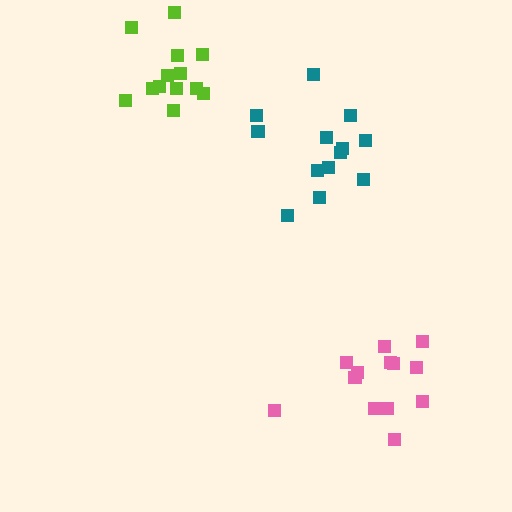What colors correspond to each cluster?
The clusters are colored: lime, teal, pink.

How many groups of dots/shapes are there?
There are 3 groups.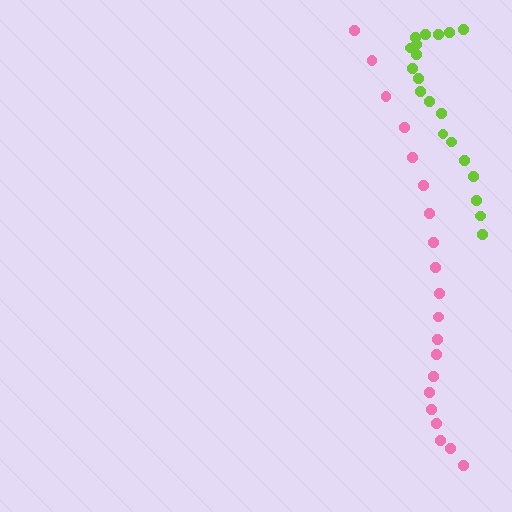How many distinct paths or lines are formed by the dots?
There are 2 distinct paths.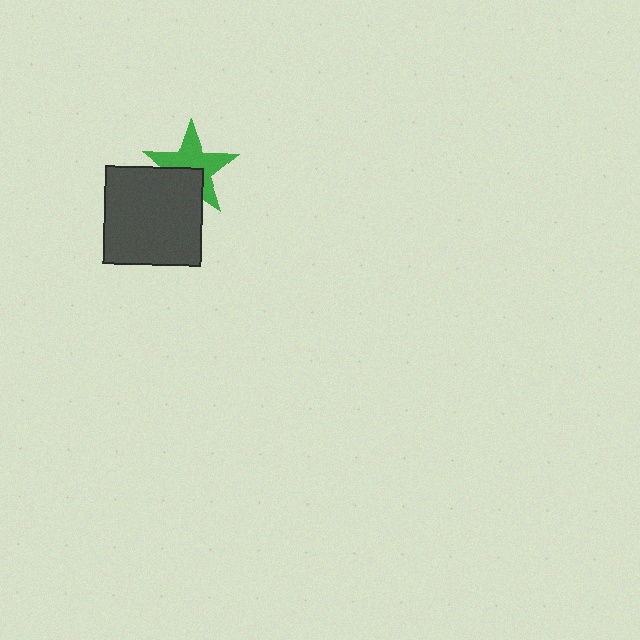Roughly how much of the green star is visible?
Most of it is visible (roughly 66%).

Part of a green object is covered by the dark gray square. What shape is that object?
It is a star.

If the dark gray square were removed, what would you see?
You would see the complete green star.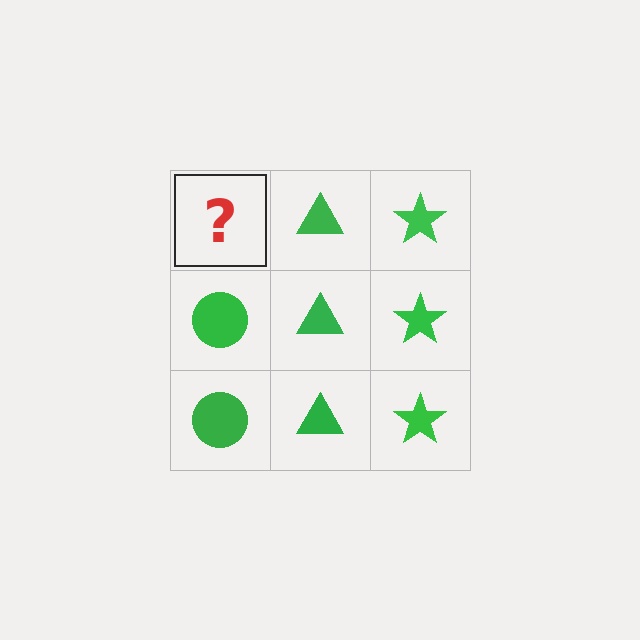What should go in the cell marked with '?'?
The missing cell should contain a green circle.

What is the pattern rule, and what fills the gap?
The rule is that each column has a consistent shape. The gap should be filled with a green circle.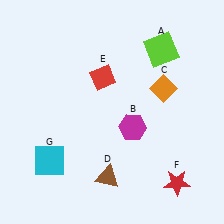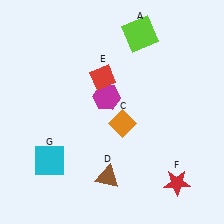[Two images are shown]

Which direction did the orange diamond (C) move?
The orange diamond (C) moved left.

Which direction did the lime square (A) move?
The lime square (A) moved left.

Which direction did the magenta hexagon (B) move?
The magenta hexagon (B) moved up.